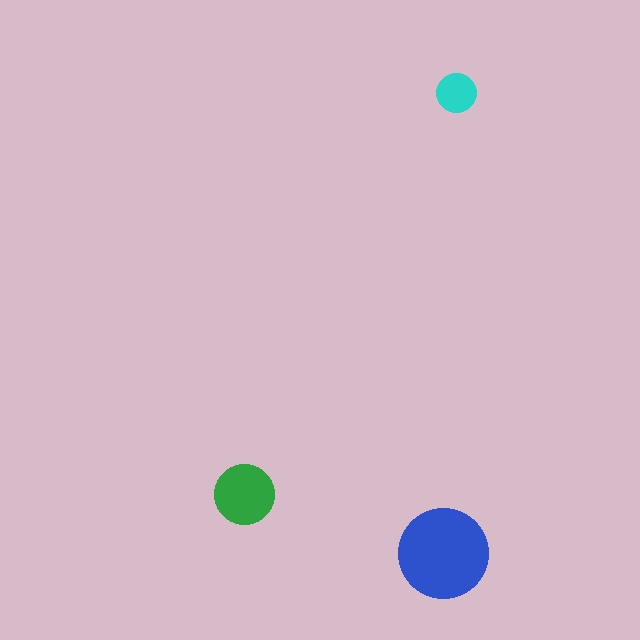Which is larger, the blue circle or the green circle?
The blue one.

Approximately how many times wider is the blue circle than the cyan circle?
About 2.5 times wider.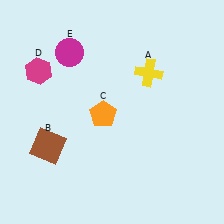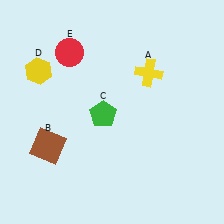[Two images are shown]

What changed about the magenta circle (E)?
In Image 1, E is magenta. In Image 2, it changed to red.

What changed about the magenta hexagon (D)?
In Image 1, D is magenta. In Image 2, it changed to yellow.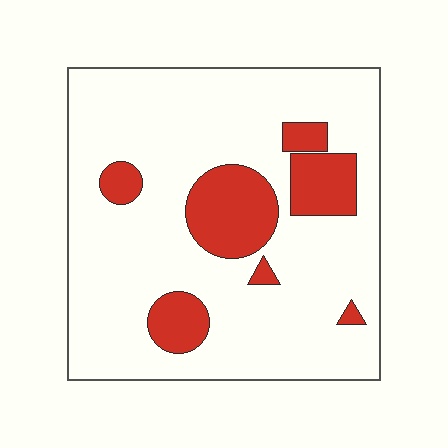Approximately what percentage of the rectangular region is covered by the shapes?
Approximately 20%.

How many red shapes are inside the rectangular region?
7.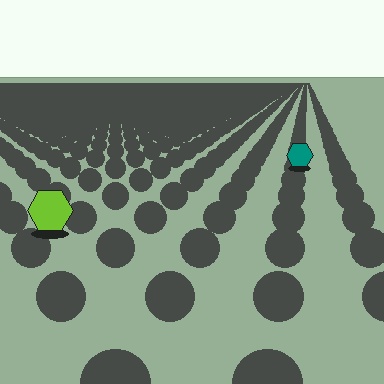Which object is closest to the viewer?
The lime hexagon is closest. The texture marks near it are larger and more spread out.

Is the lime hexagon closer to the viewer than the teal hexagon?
Yes. The lime hexagon is closer — you can tell from the texture gradient: the ground texture is coarser near it.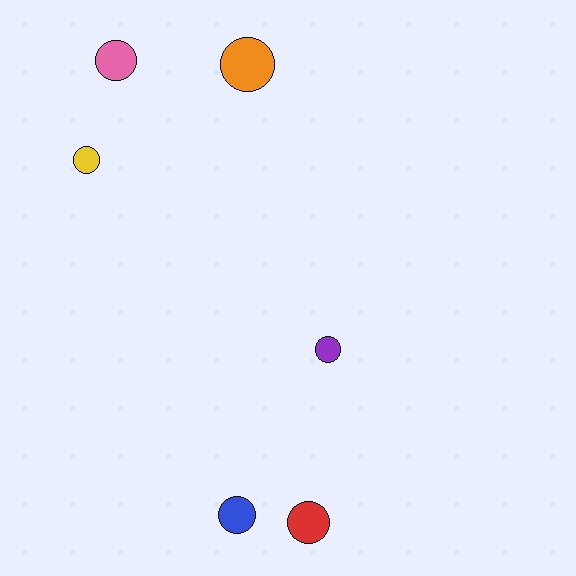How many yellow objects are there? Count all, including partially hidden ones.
There is 1 yellow object.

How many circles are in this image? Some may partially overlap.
There are 6 circles.